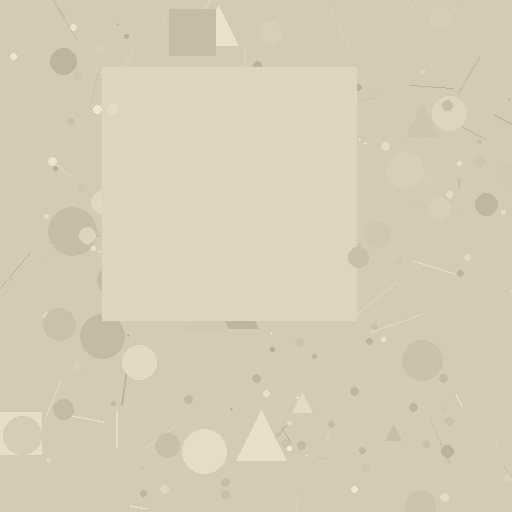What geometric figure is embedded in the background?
A square is embedded in the background.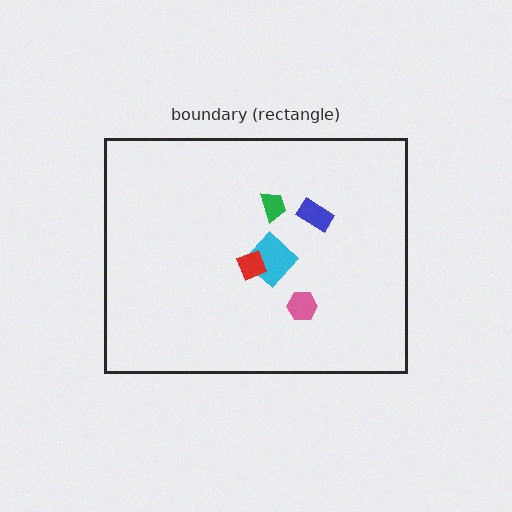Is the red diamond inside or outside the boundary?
Inside.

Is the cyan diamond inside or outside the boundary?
Inside.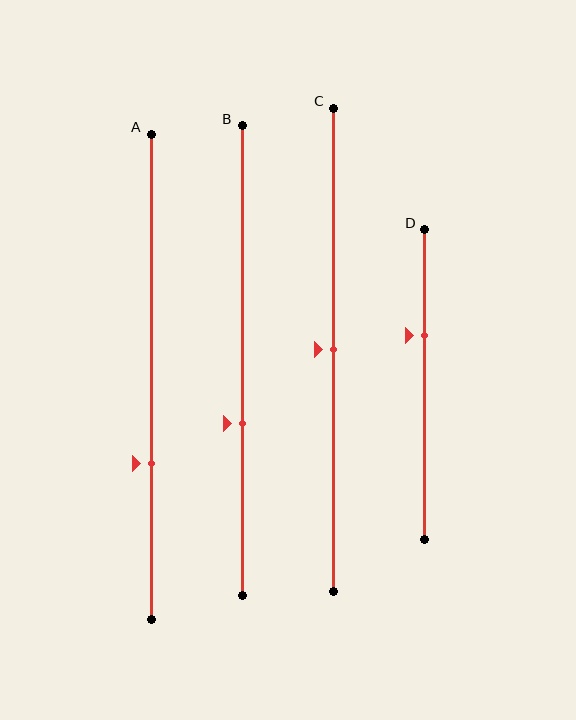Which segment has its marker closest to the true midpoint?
Segment C has its marker closest to the true midpoint.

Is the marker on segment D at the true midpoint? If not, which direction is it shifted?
No, the marker on segment D is shifted upward by about 16% of the segment length.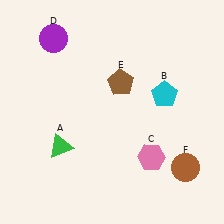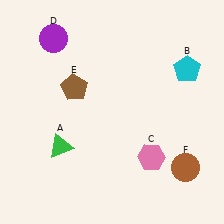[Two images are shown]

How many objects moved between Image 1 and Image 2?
2 objects moved between the two images.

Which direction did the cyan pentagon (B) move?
The cyan pentagon (B) moved up.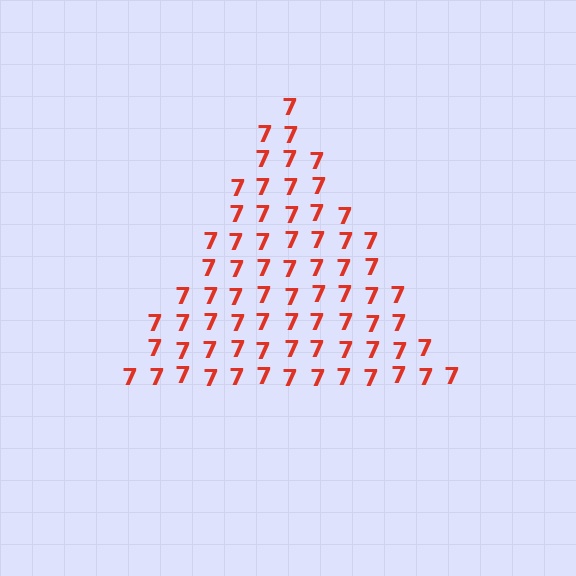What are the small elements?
The small elements are digit 7's.